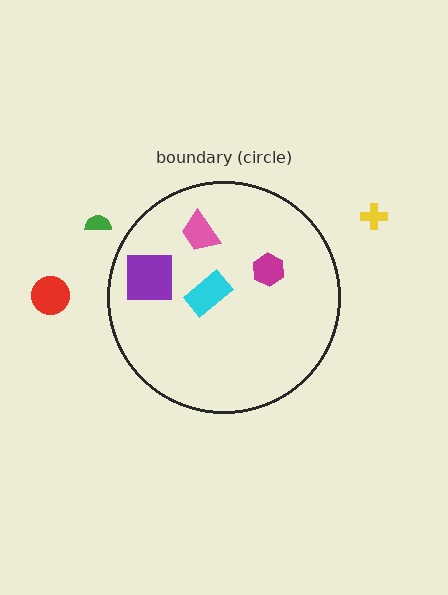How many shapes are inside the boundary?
4 inside, 3 outside.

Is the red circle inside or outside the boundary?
Outside.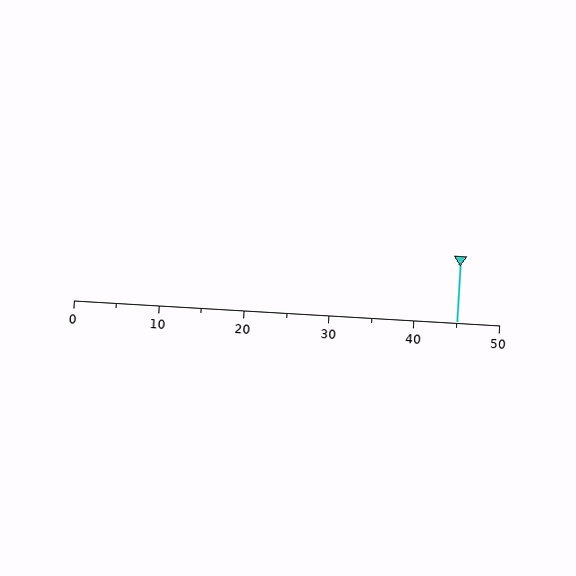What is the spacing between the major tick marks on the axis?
The major ticks are spaced 10 apart.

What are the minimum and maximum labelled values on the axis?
The axis runs from 0 to 50.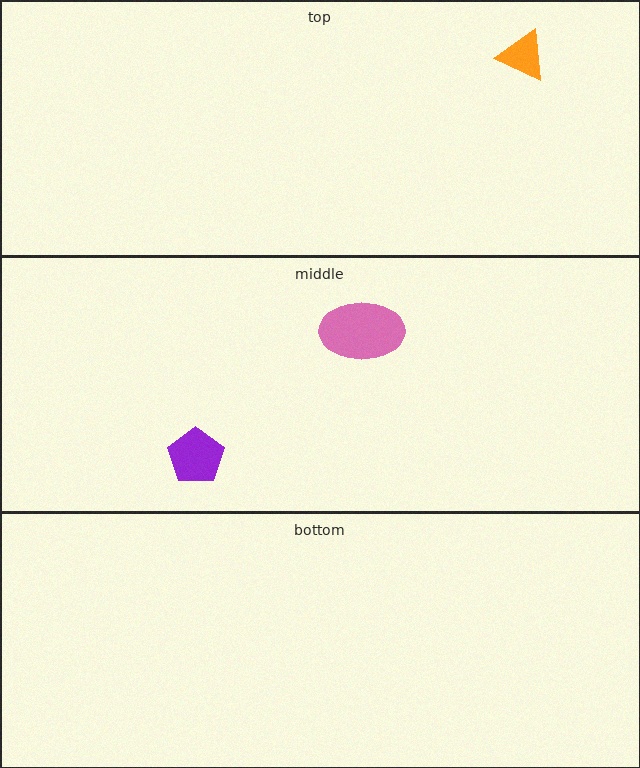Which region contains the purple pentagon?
The middle region.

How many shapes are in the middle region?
2.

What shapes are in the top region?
The orange triangle.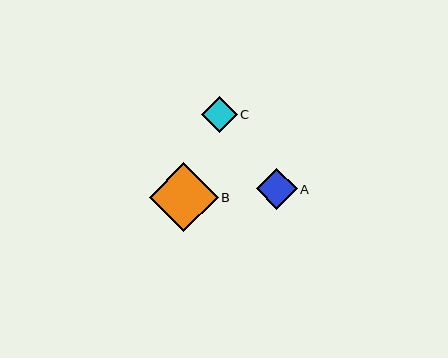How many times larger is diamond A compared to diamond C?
Diamond A is approximately 1.2 times the size of diamond C.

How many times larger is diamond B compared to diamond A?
Diamond B is approximately 1.7 times the size of diamond A.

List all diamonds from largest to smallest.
From largest to smallest: B, A, C.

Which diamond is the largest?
Diamond B is the largest with a size of approximately 69 pixels.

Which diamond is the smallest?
Diamond C is the smallest with a size of approximately 36 pixels.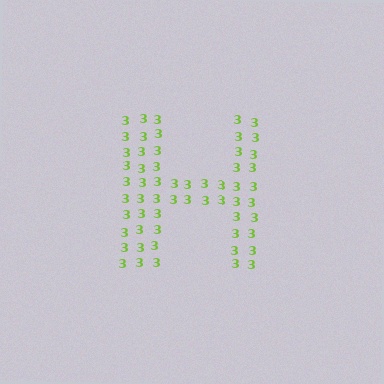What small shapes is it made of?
It is made of small digit 3's.